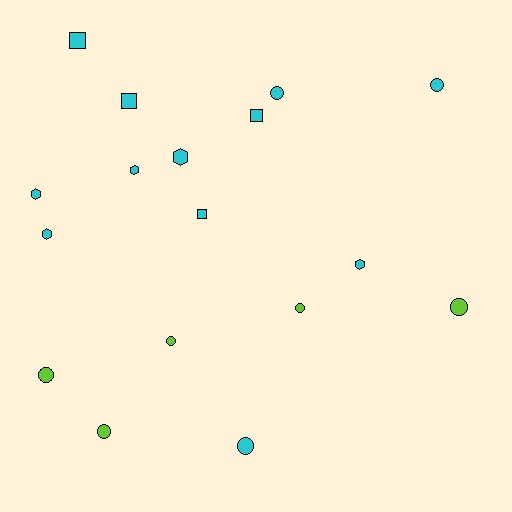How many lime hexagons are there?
There are no lime hexagons.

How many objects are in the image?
There are 17 objects.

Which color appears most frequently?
Cyan, with 12 objects.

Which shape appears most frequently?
Circle, with 8 objects.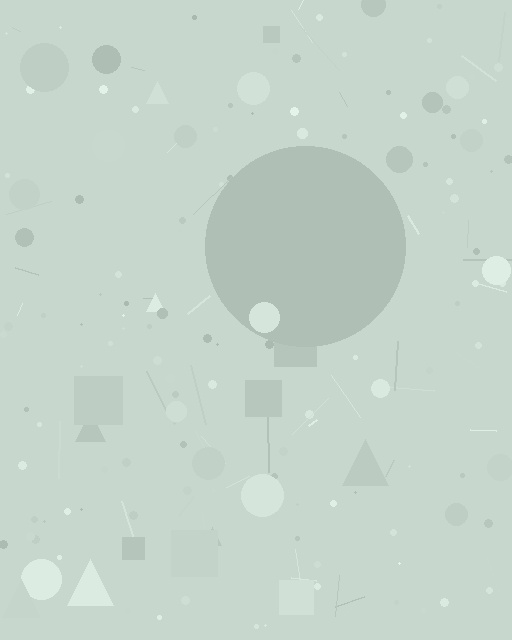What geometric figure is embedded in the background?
A circle is embedded in the background.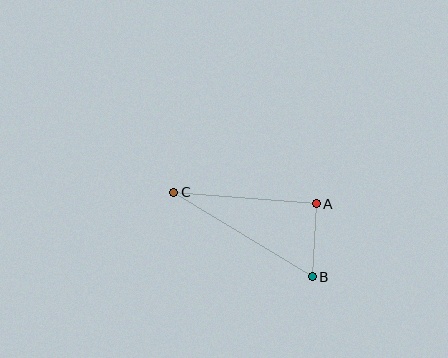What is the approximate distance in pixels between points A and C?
The distance between A and C is approximately 143 pixels.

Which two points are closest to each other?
Points A and B are closest to each other.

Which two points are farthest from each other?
Points B and C are farthest from each other.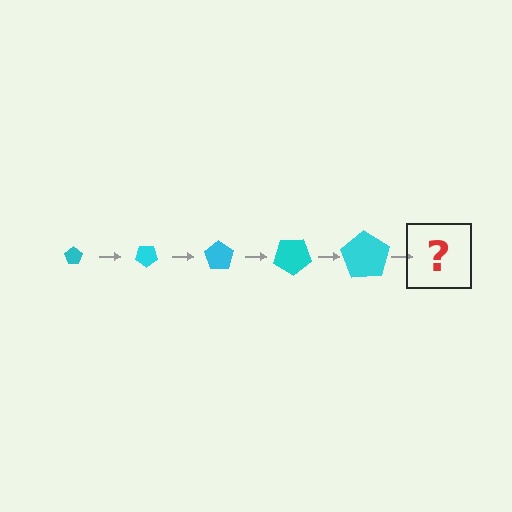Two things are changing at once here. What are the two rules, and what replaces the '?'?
The two rules are that the pentagon grows larger each step and it rotates 35 degrees each step. The '?' should be a pentagon, larger than the previous one and rotated 175 degrees from the start.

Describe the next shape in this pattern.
It should be a pentagon, larger than the previous one and rotated 175 degrees from the start.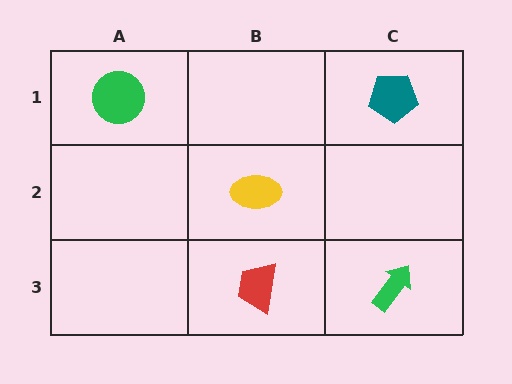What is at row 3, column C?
A green arrow.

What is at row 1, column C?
A teal pentagon.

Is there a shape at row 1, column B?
No, that cell is empty.